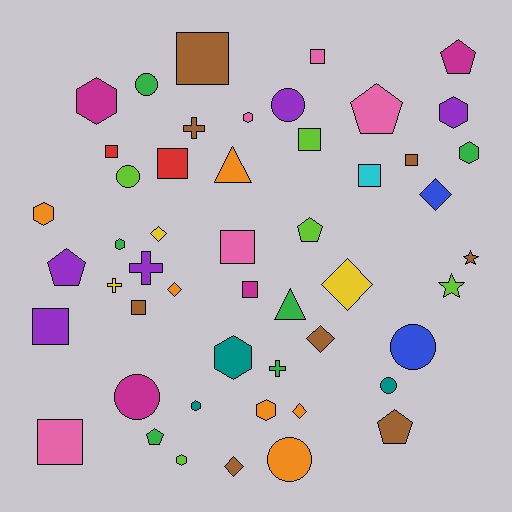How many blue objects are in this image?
There are 2 blue objects.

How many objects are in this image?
There are 50 objects.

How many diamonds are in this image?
There are 7 diamonds.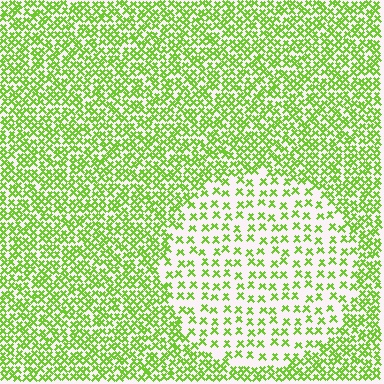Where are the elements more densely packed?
The elements are more densely packed outside the circle boundary.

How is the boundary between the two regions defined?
The boundary is defined by a change in element density (approximately 2.3x ratio). All elements are the same color, size, and shape.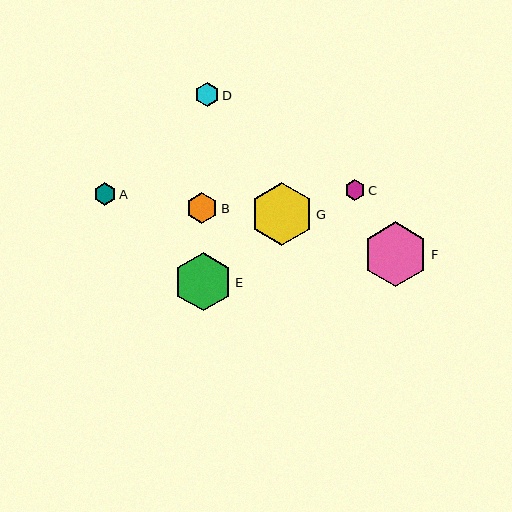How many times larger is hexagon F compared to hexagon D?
Hexagon F is approximately 2.7 times the size of hexagon D.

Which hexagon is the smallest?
Hexagon C is the smallest with a size of approximately 20 pixels.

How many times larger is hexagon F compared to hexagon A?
Hexagon F is approximately 2.8 times the size of hexagon A.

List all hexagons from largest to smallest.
From largest to smallest: F, G, E, B, D, A, C.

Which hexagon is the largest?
Hexagon F is the largest with a size of approximately 65 pixels.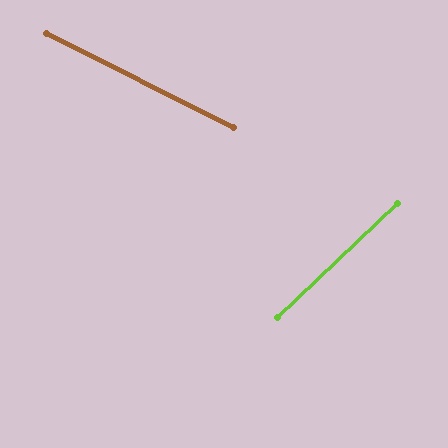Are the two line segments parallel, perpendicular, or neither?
Neither parallel nor perpendicular — they differ by about 70°.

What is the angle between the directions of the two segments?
Approximately 70 degrees.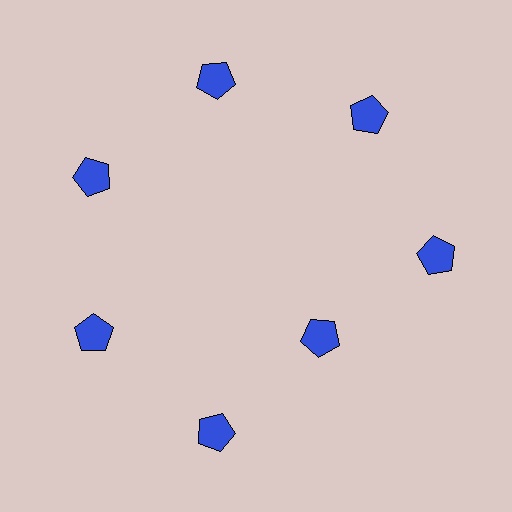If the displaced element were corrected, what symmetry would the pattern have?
It would have 7-fold rotational symmetry — the pattern would map onto itself every 51 degrees.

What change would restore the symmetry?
The symmetry would be restored by moving it outward, back onto the ring so that all 7 pentagons sit at equal angles and equal distance from the center.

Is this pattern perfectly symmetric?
No. The 7 blue pentagons are arranged in a ring, but one element near the 5 o'clock position is pulled inward toward the center, breaking the 7-fold rotational symmetry.